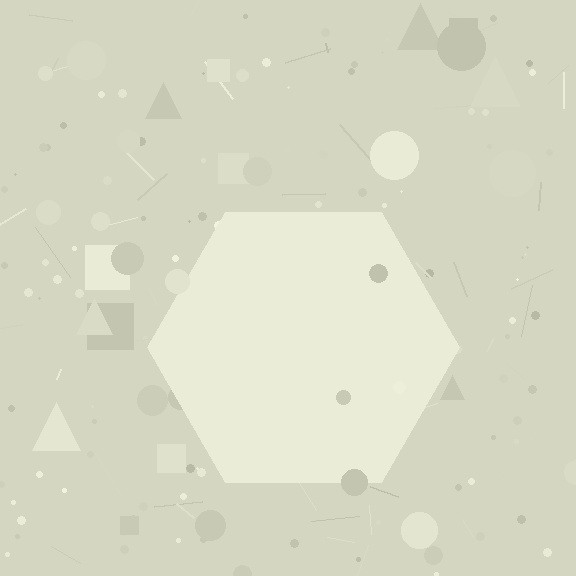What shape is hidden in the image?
A hexagon is hidden in the image.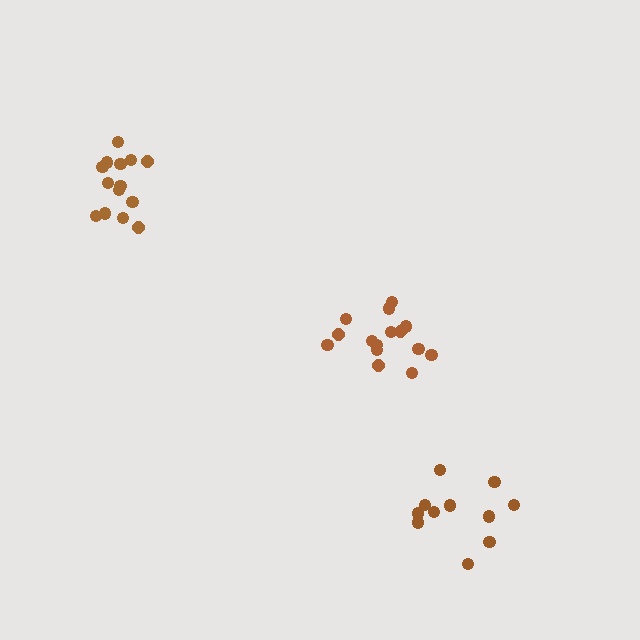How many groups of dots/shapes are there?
There are 3 groups.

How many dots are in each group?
Group 1: 15 dots, Group 2: 11 dots, Group 3: 14 dots (40 total).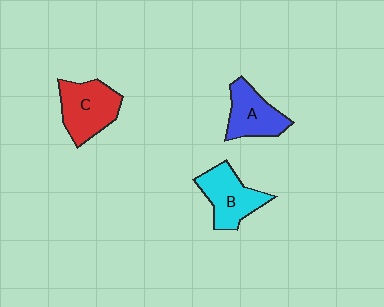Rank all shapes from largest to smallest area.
From largest to smallest: C (red), B (cyan), A (blue).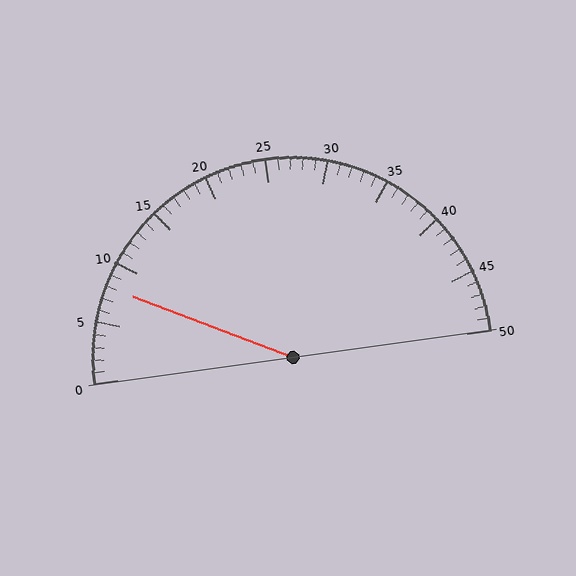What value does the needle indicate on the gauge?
The needle indicates approximately 8.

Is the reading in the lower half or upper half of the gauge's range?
The reading is in the lower half of the range (0 to 50).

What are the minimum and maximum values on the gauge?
The gauge ranges from 0 to 50.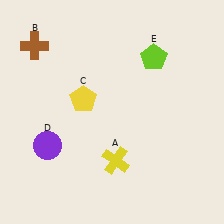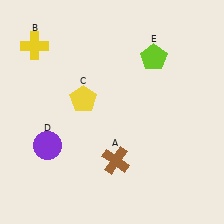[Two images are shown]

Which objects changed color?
A changed from yellow to brown. B changed from brown to yellow.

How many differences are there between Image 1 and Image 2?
There are 2 differences between the two images.